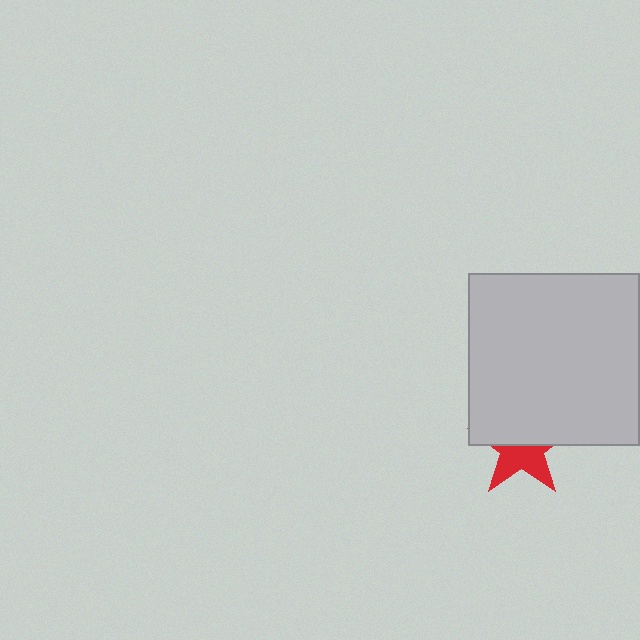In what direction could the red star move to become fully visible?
The red star could move down. That would shift it out from behind the light gray square entirely.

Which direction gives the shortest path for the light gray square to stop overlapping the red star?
Moving up gives the shortest separation.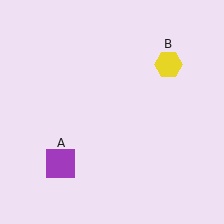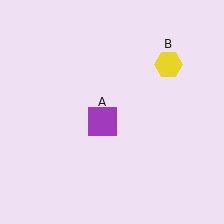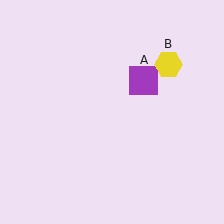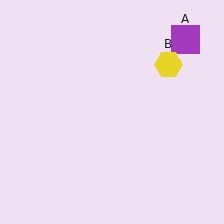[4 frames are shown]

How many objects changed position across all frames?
1 object changed position: purple square (object A).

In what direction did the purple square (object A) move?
The purple square (object A) moved up and to the right.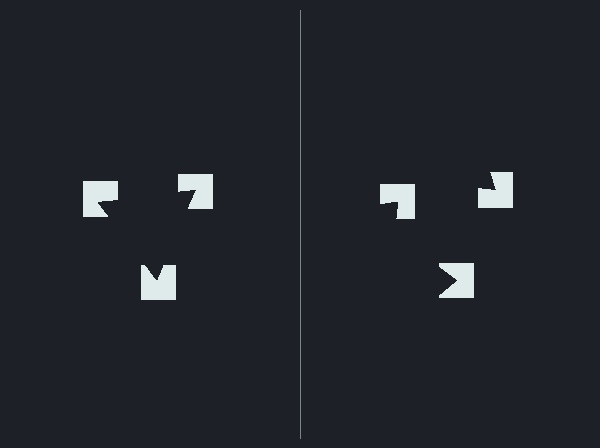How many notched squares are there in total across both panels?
6 — 3 on each side.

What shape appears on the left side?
An illusory triangle.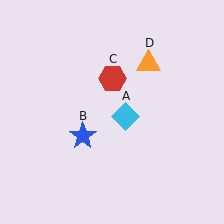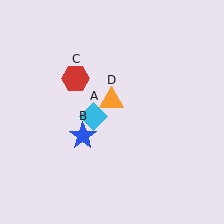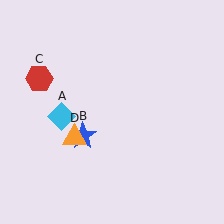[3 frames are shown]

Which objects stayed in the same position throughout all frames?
Blue star (object B) remained stationary.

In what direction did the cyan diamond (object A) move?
The cyan diamond (object A) moved left.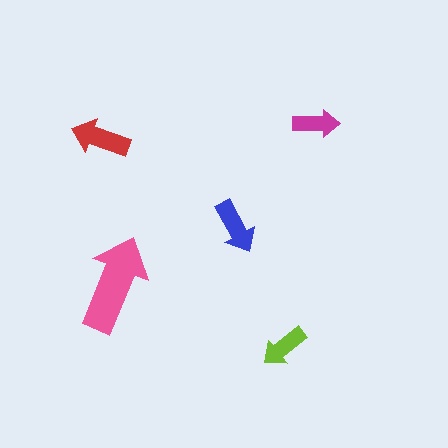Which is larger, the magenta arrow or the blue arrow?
The blue one.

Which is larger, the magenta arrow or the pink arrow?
The pink one.